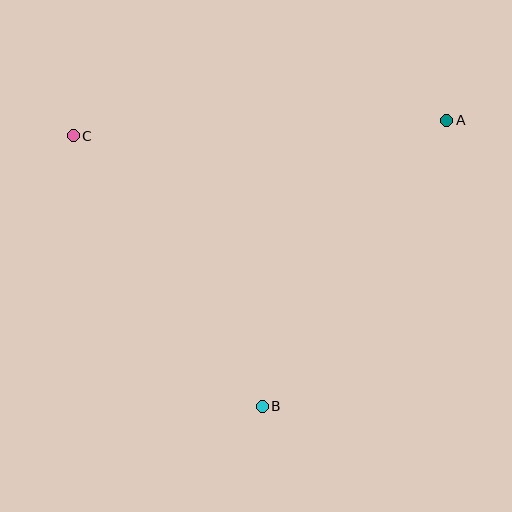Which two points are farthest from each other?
Points A and C are farthest from each other.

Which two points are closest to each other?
Points B and C are closest to each other.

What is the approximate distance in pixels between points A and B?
The distance between A and B is approximately 340 pixels.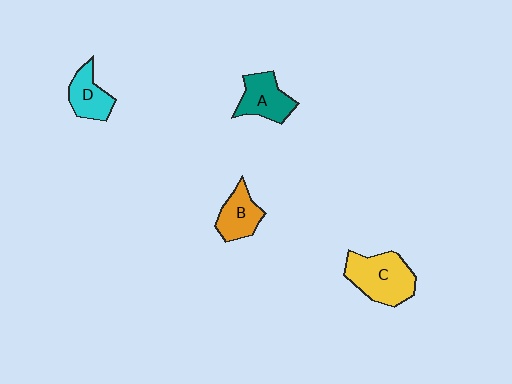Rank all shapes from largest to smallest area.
From largest to smallest: C (yellow), A (teal), B (orange), D (cyan).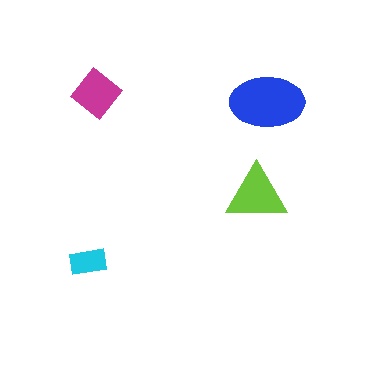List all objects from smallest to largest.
The cyan rectangle, the magenta diamond, the lime triangle, the blue ellipse.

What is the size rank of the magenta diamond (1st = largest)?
3rd.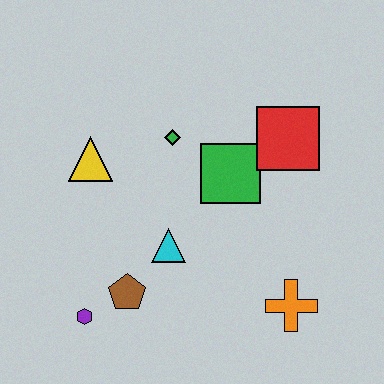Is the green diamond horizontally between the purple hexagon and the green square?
Yes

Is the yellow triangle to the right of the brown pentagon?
No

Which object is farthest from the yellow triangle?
The orange cross is farthest from the yellow triangle.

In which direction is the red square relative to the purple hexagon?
The red square is to the right of the purple hexagon.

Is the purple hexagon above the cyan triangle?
No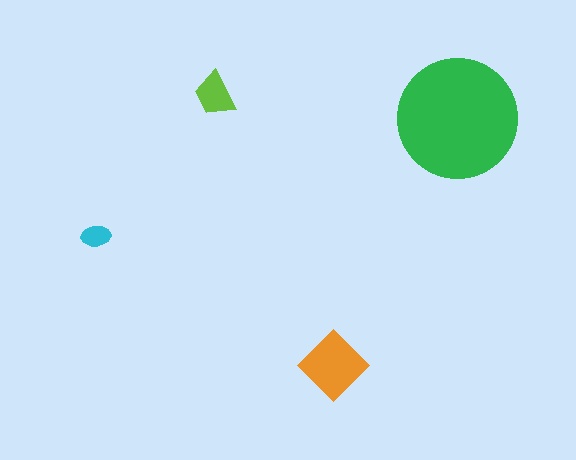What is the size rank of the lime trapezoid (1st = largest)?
3rd.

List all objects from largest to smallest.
The green circle, the orange diamond, the lime trapezoid, the cyan ellipse.